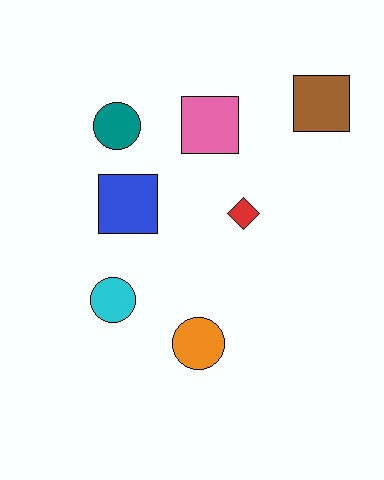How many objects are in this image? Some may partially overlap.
There are 7 objects.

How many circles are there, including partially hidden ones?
There are 3 circles.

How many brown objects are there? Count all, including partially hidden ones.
There is 1 brown object.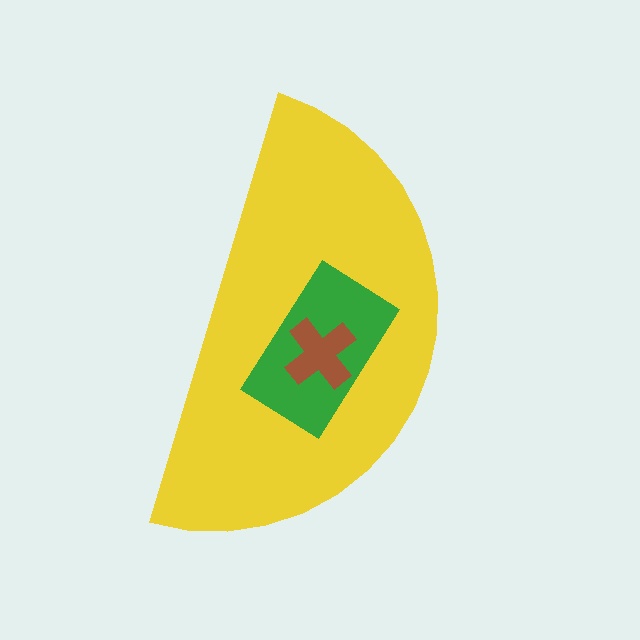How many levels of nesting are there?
3.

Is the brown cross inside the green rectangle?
Yes.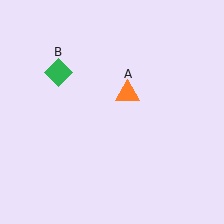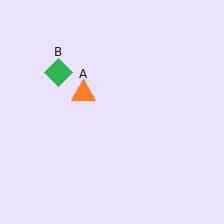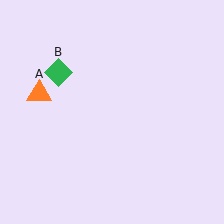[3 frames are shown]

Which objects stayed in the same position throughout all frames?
Green diamond (object B) remained stationary.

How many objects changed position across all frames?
1 object changed position: orange triangle (object A).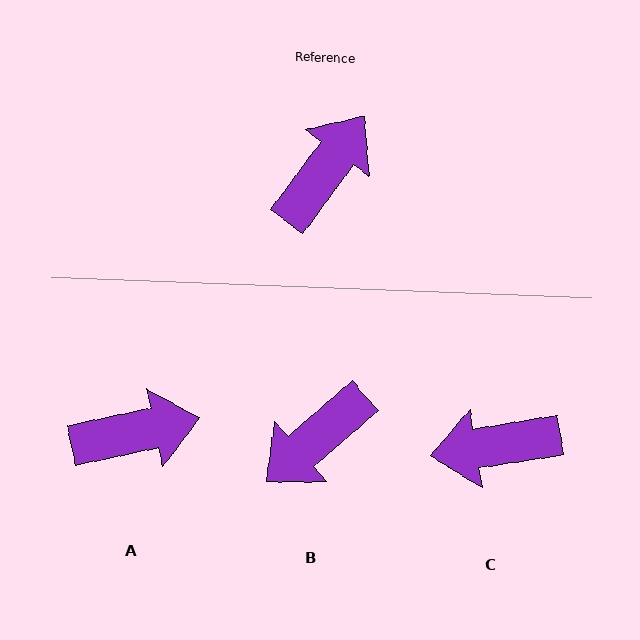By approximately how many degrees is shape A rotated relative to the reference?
Approximately 41 degrees clockwise.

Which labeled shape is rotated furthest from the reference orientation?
B, about 167 degrees away.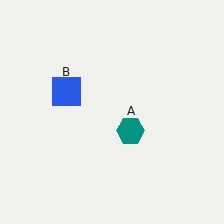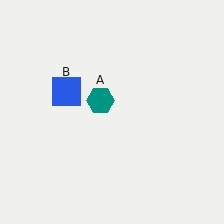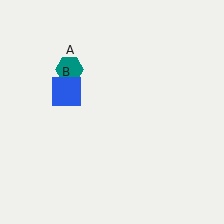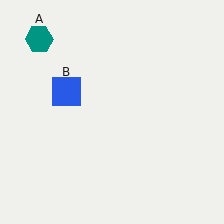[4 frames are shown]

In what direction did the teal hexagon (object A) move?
The teal hexagon (object A) moved up and to the left.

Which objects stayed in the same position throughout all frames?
Blue square (object B) remained stationary.